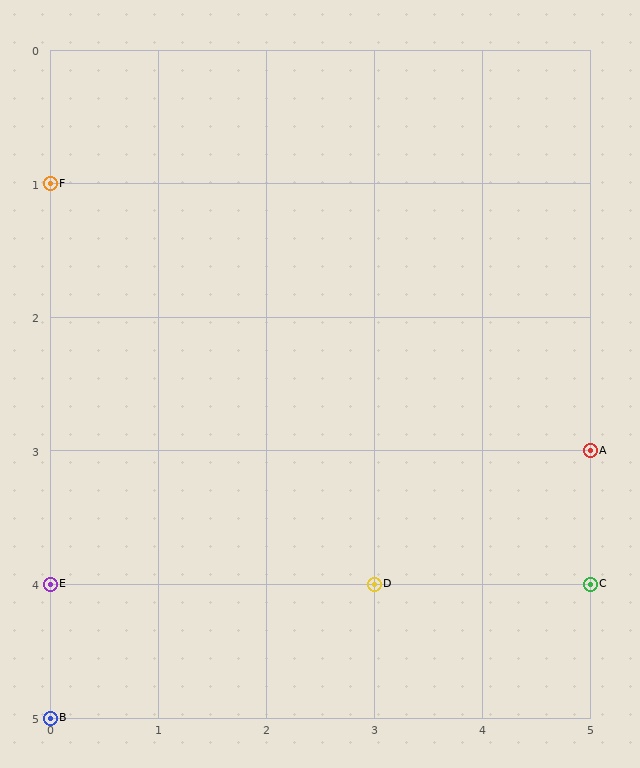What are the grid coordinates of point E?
Point E is at grid coordinates (0, 4).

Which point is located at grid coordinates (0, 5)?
Point B is at (0, 5).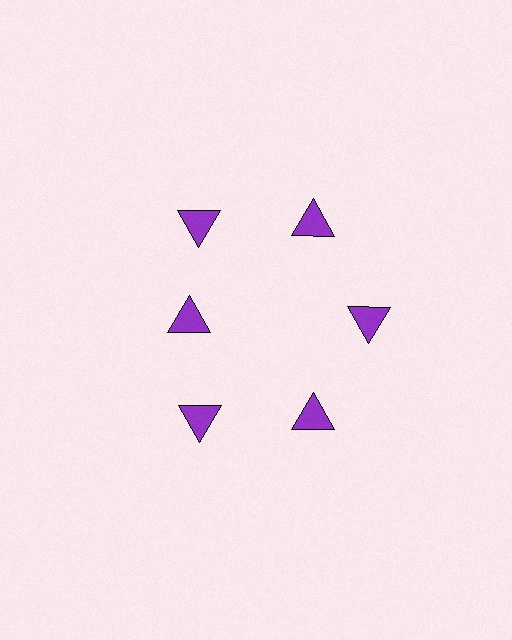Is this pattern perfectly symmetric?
No. The 6 purple triangles are arranged in a ring, but one element near the 9 o'clock position is pulled inward toward the center, breaking the 6-fold rotational symmetry.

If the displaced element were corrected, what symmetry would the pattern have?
It would have 6-fold rotational symmetry — the pattern would map onto itself every 60 degrees.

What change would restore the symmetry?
The symmetry would be restored by moving it outward, back onto the ring so that all 6 triangles sit at equal angles and equal distance from the center.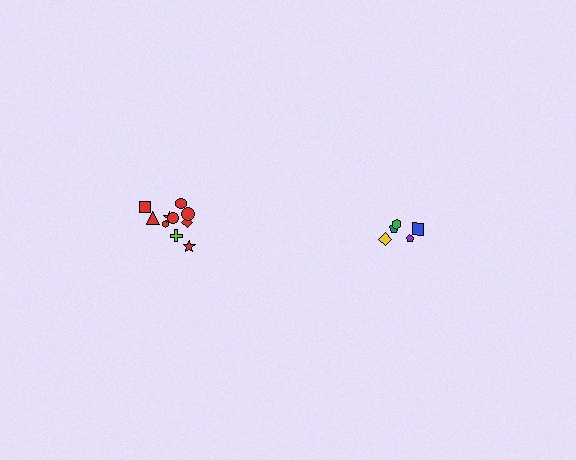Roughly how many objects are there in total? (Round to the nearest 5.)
Roughly 15 objects in total.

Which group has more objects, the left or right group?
The left group.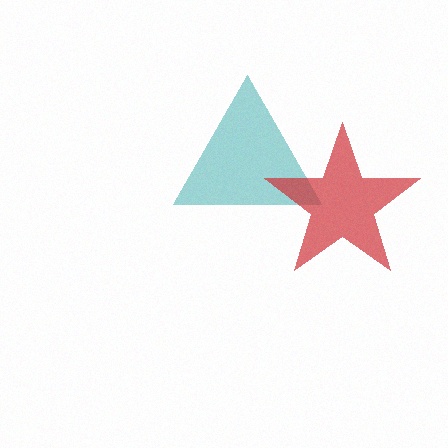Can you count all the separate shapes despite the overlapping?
Yes, there are 2 separate shapes.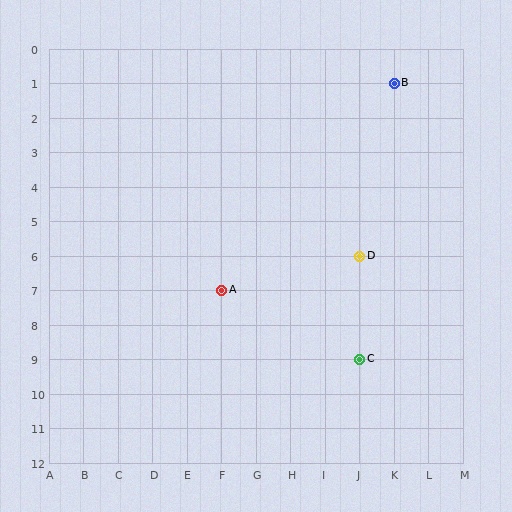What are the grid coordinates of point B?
Point B is at grid coordinates (K, 1).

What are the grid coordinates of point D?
Point D is at grid coordinates (J, 6).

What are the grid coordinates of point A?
Point A is at grid coordinates (F, 7).